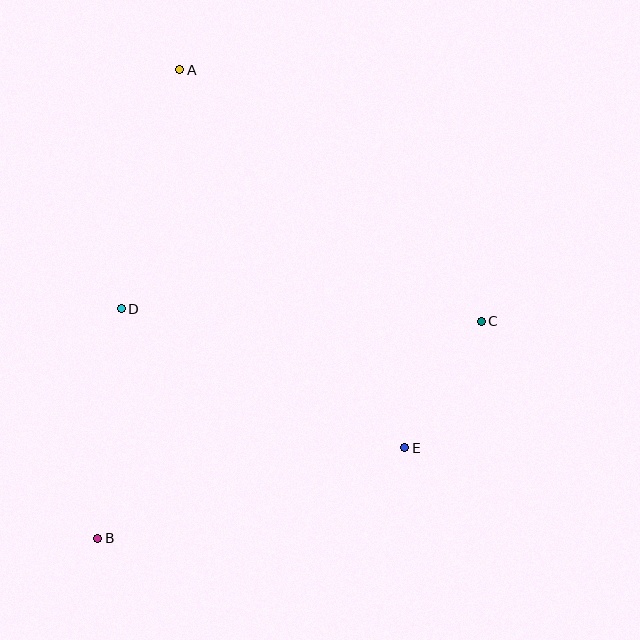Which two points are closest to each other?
Points C and E are closest to each other.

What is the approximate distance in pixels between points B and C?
The distance between B and C is approximately 441 pixels.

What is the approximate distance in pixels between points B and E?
The distance between B and E is approximately 320 pixels.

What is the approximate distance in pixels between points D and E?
The distance between D and E is approximately 316 pixels.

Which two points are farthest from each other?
Points A and B are farthest from each other.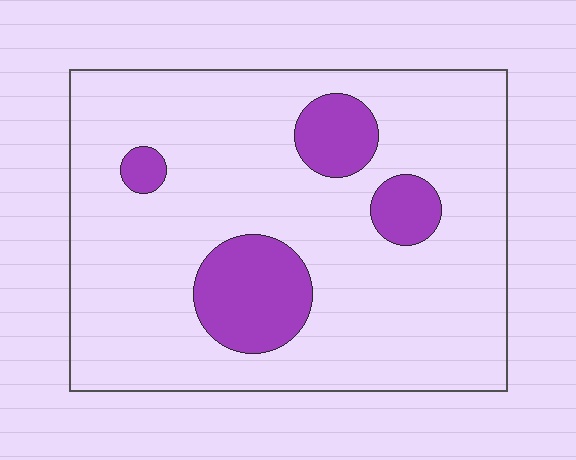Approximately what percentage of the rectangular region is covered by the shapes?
Approximately 15%.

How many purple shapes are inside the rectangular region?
4.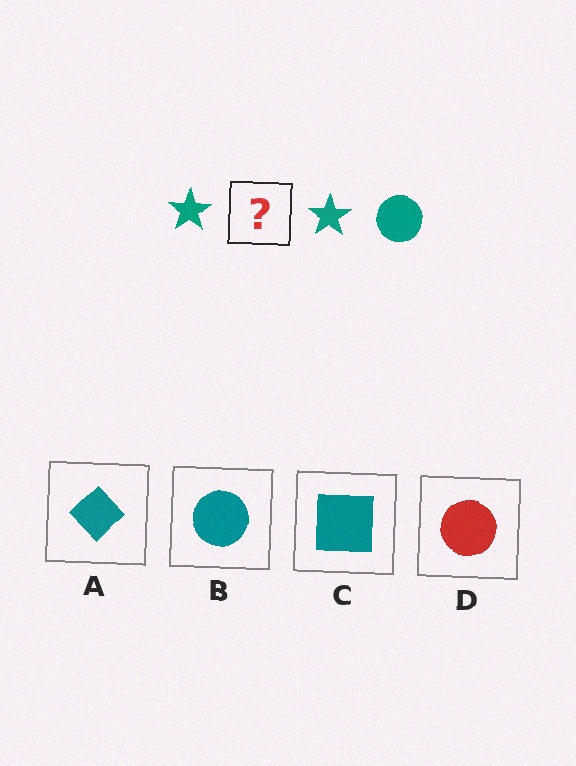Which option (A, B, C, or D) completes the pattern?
B.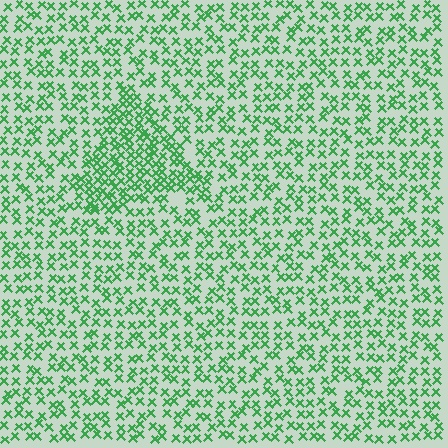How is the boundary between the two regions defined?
The boundary is defined by a change in element density (approximately 1.8x ratio). All elements are the same color, size, and shape.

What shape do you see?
I see a triangle.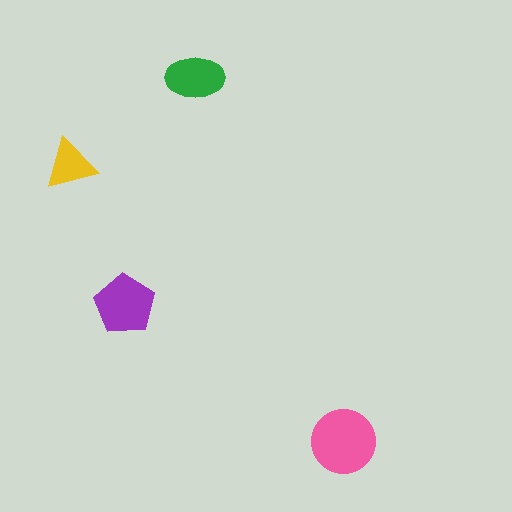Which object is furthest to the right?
The pink circle is rightmost.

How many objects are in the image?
There are 4 objects in the image.